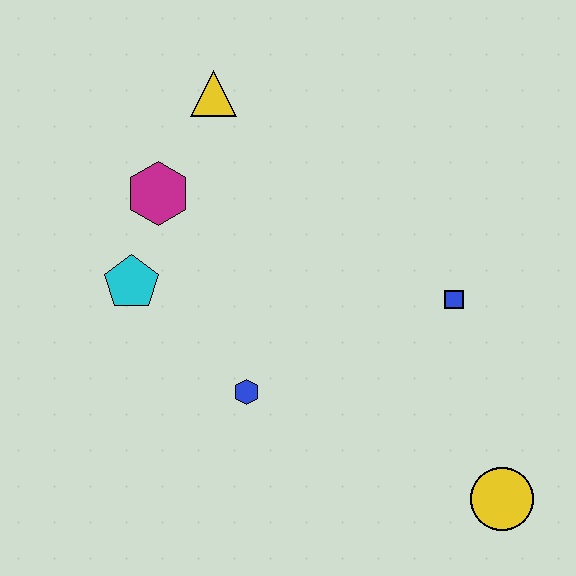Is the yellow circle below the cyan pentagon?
Yes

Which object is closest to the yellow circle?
The blue square is closest to the yellow circle.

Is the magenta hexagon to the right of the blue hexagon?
No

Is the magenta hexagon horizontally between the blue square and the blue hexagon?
No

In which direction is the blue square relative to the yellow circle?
The blue square is above the yellow circle.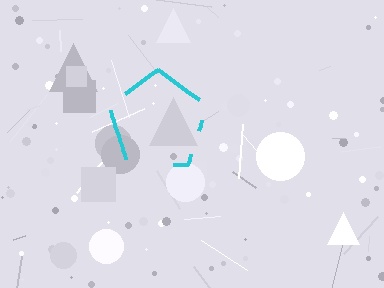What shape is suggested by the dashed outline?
The dashed outline suggests a pentagon.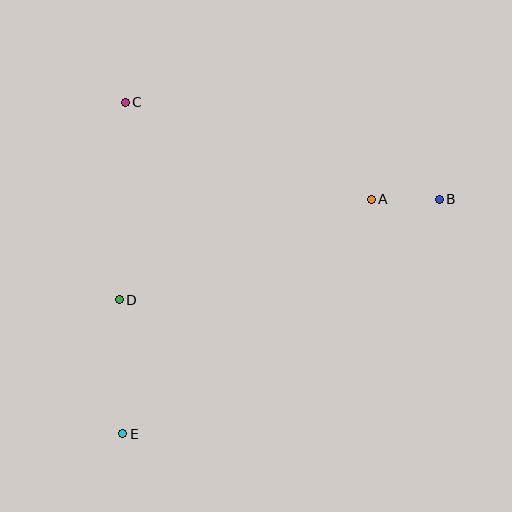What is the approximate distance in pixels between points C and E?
The distance between C and E is approximately 331 pixels.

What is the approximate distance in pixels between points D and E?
The distance between D and E is approximately 134 pixels.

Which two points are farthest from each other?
Points B and E are farthest from each other.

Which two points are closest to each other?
Points A and B are closest to each other.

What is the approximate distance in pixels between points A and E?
The distance between A and E is approximately 342 pixels.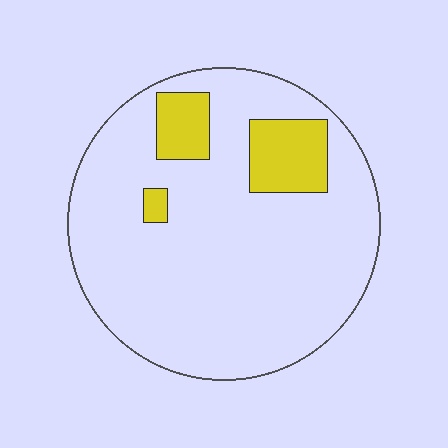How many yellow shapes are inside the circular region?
3.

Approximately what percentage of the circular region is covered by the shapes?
Approximately 15%.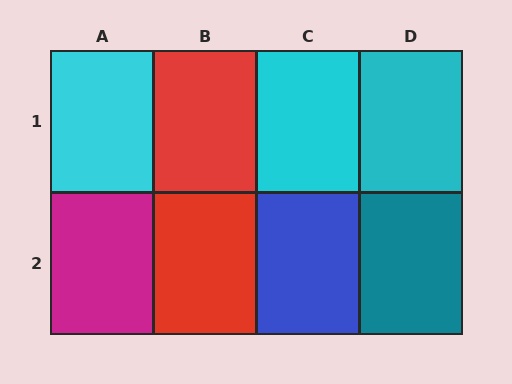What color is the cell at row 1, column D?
Cyan.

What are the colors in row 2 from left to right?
Magenta, red, blue, teal.